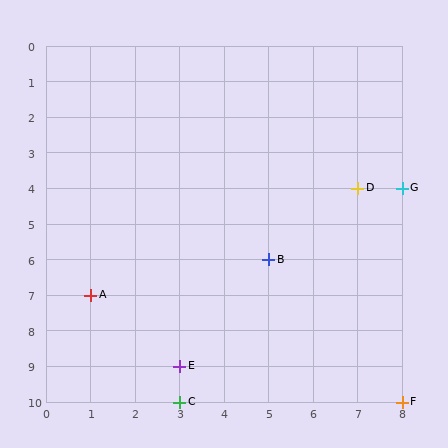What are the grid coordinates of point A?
Point A is at grid coordinates (1, 7).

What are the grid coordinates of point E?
Point E is at grid coordinates (3, 9).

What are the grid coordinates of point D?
Point D is at grid coordinates (7, 4).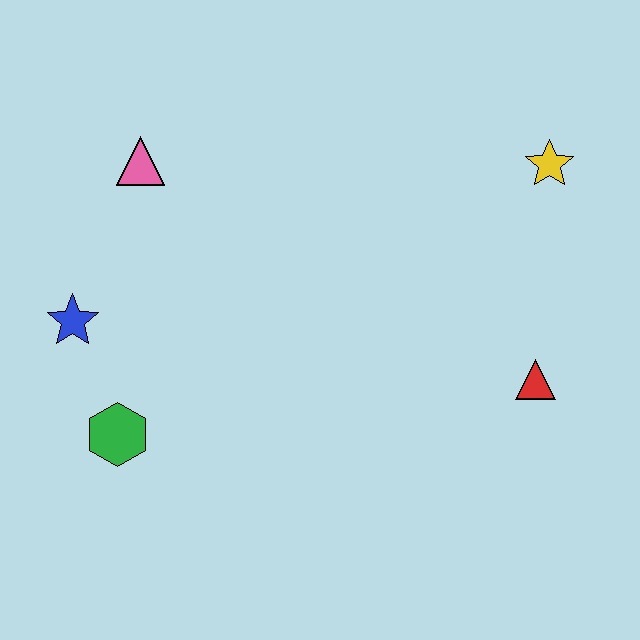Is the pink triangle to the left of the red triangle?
Yes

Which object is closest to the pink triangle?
The blue star is closest to the pink triangle.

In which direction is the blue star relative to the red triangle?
The blue star is to the left of the red triangle.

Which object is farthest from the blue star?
The yellow star is farthest from the blue star.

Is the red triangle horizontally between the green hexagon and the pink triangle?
No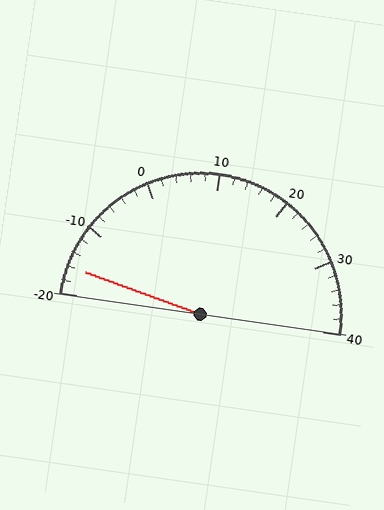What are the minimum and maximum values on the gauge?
The gauge ranges from -20 to 40.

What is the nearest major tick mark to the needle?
The nearest major tick mark is -20.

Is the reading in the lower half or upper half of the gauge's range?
The reading is in the lower half of the range (-20 to 40).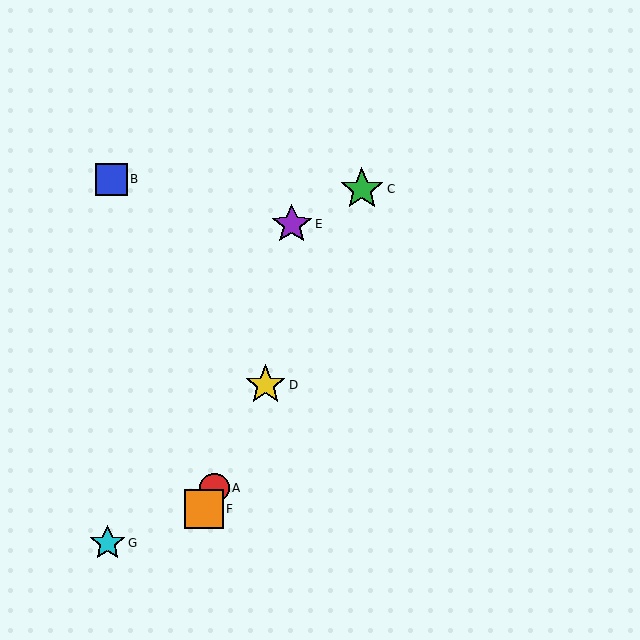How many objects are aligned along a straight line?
4 objects (A, C, D, F) are aligned along a straight line.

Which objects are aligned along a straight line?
Objects A, C, D, F are aligned along a straight line.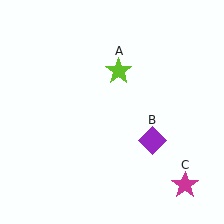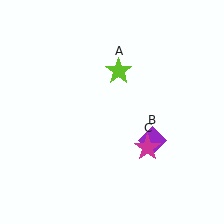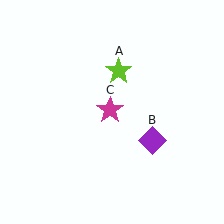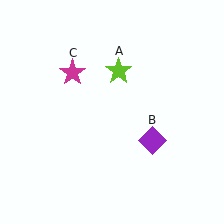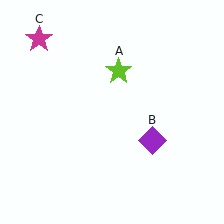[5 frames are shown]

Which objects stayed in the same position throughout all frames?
Lime star (object A) and purple diamond (object B) remained stationary.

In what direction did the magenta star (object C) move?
The magenta star (object C) moved up and to the left.